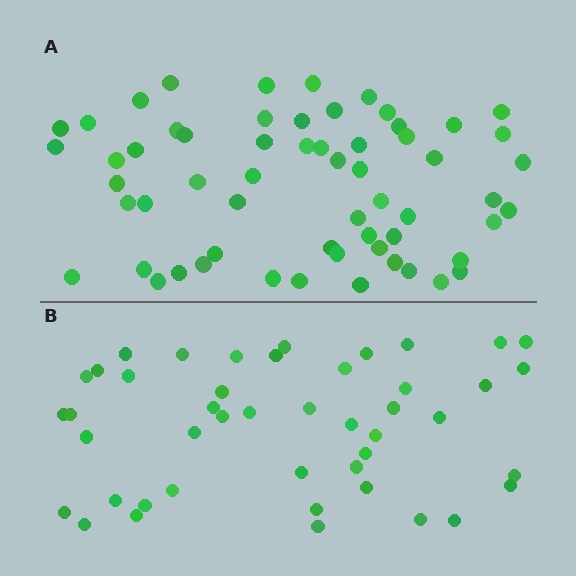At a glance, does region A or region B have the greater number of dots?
Region A (the top region) has more dots.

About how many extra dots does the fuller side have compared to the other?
Region A has approximately 15 more dots than region B.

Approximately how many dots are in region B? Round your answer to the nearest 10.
About 40 dots. (The exact count is 45, which rounds to 40.)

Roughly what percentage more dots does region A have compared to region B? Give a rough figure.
About 35% more.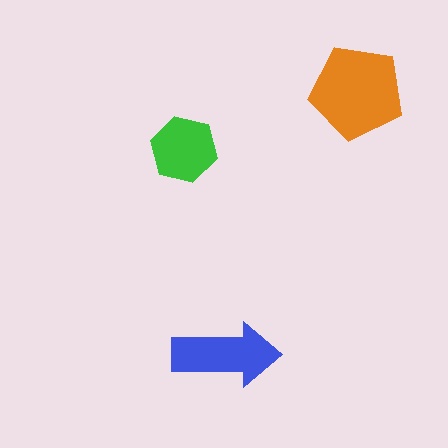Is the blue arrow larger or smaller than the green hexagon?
Larger.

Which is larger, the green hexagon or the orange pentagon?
The orange pentagon.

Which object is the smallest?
The green hexagon.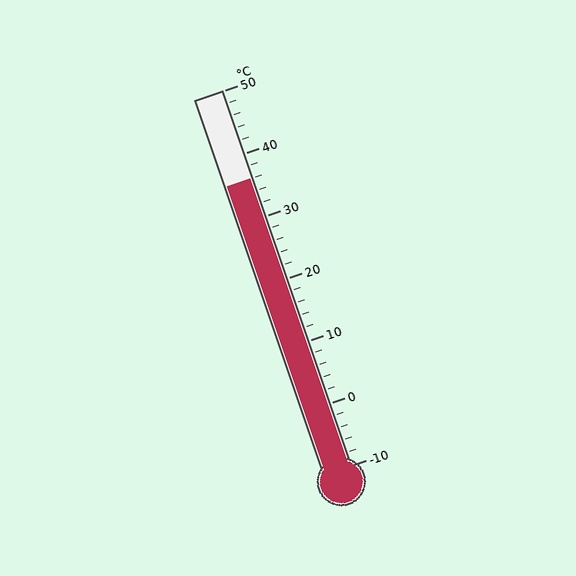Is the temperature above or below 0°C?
The temperature is above 0°C.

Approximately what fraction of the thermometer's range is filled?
The thermometer is filled to approximately 75% of its range.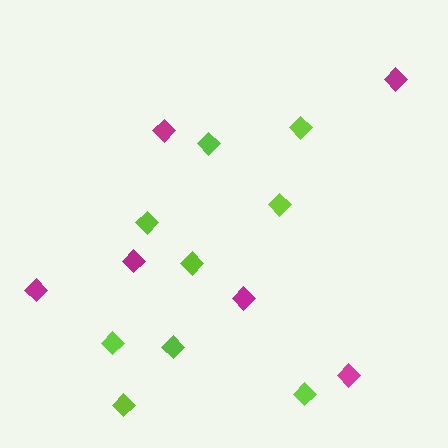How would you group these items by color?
There are 2 groups: one group of magenta diamonds (6) and one group of lime diamonds (9).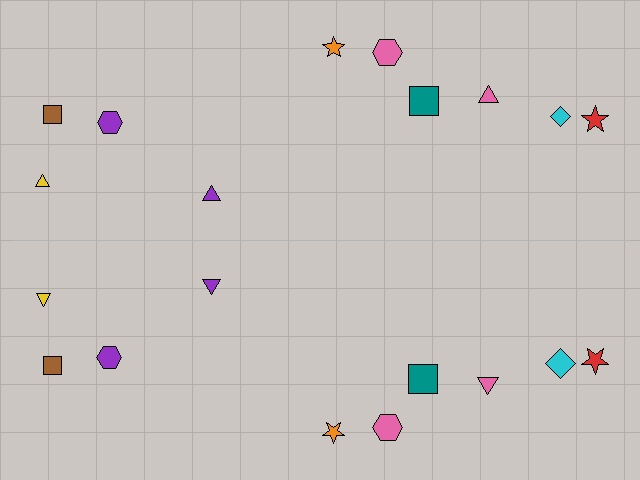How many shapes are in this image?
There are 20 shapes in this image.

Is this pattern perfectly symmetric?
No, the pattern is not perfectly symmetric. The cyan diamond on the bottom side has a different size than its mirror counterpart.